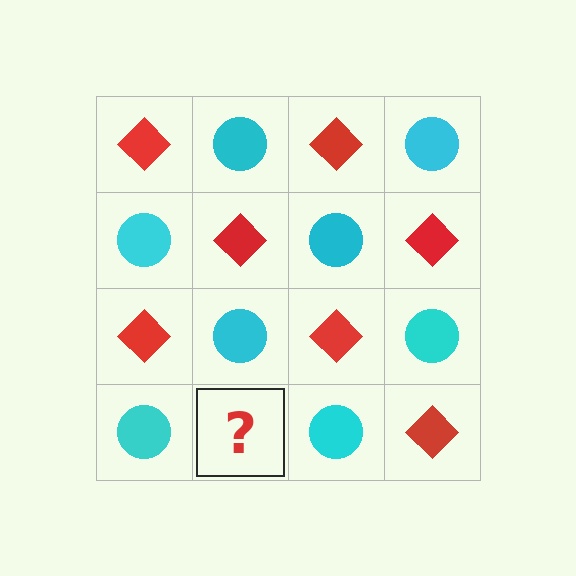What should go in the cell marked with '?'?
The missing cell should contain a red diamond.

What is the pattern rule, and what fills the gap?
The rule is that it alternates red diamond and cyan circle in a checkerboard pattern. The gap should be filled with a red diamond.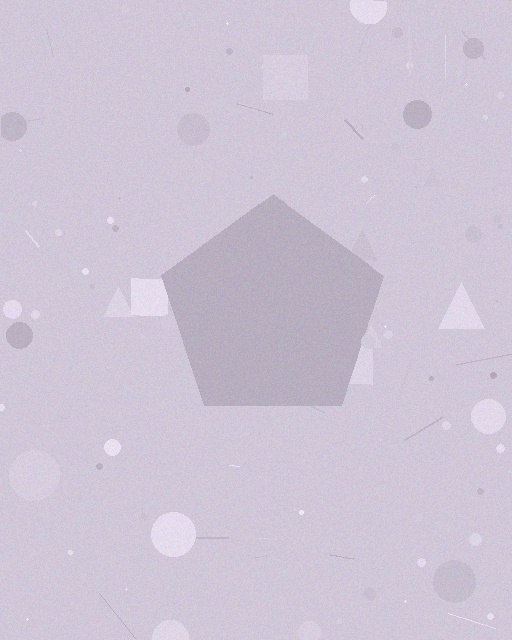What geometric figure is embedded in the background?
A pentagon is embedded in the background.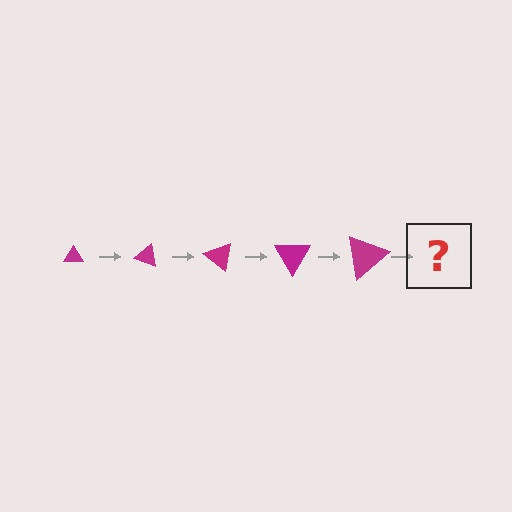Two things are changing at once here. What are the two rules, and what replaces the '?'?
The two rules are that the triangle grows larger each step and it rotates 20 degrees each step. The '?' should be a triangle, larger than the previous one and rotated 100 degrees from the start.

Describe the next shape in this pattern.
It should be a triangle, larger than the previous one and rotated 100 degrees from the start.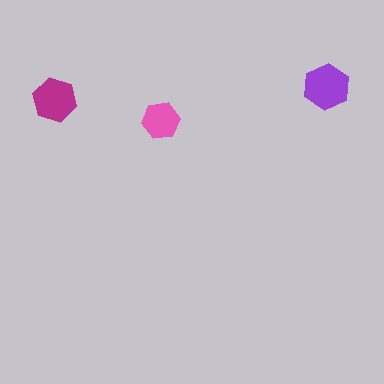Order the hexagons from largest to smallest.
the purple one, the magenta one, the pink one.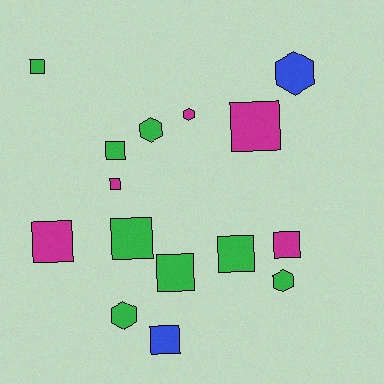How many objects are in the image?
There are 15 objects.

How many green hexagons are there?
There are 3 green hexagons.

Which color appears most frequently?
Green, with 8 objects.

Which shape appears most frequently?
Square, with 10 objects.